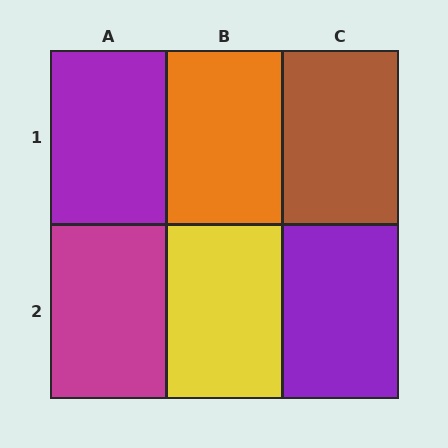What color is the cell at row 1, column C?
Brown.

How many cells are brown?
1 cell is brown.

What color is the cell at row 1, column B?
Orange.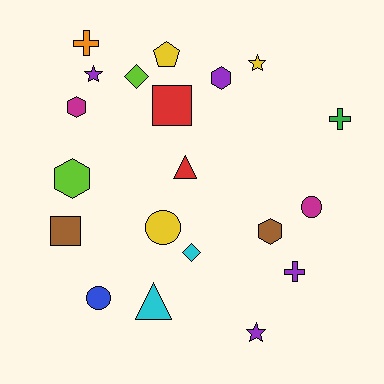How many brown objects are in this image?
There are 2 brown objects.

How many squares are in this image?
There are 2 squares.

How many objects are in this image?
There are 20 objects.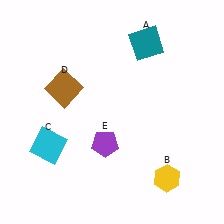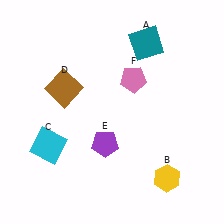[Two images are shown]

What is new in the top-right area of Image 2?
A pink pentagon (F) was added in the top-right area of Image 2.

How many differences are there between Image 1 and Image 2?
There is 1 difference between the two images.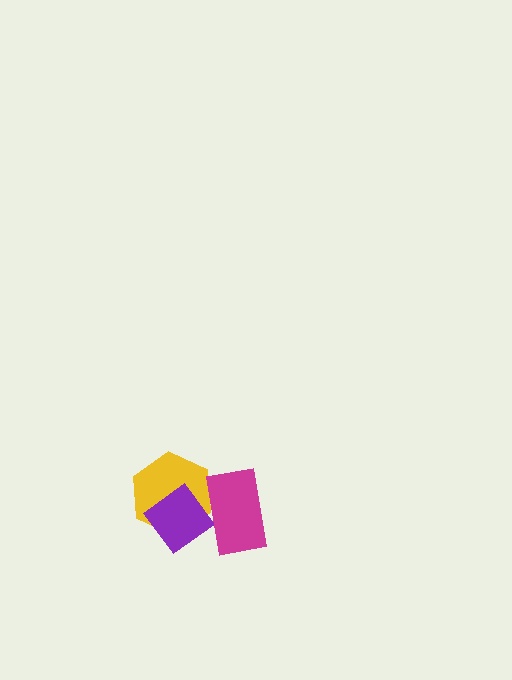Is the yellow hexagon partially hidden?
Yes, it is partially covered by another shape.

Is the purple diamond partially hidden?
Yes, it is partially covered by another shape.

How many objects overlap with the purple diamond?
2 objects overlap with the purple diamond.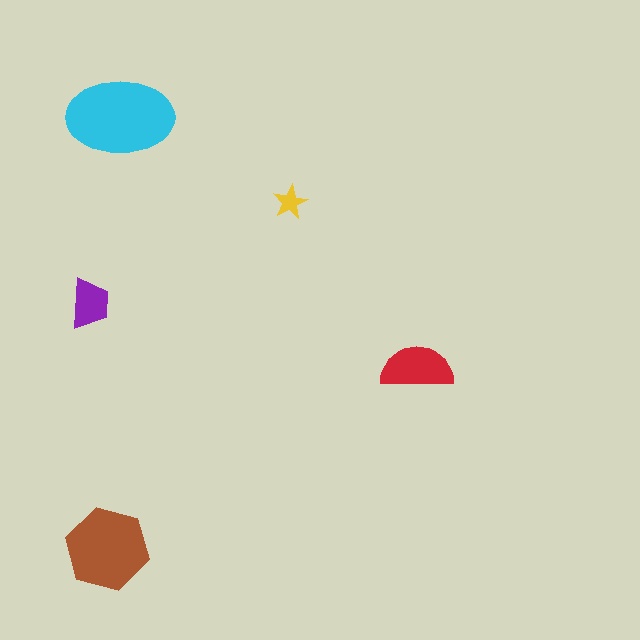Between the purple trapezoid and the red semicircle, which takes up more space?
The red semicircle.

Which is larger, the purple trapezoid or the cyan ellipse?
The cyan ellipse.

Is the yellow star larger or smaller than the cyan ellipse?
Smaller.